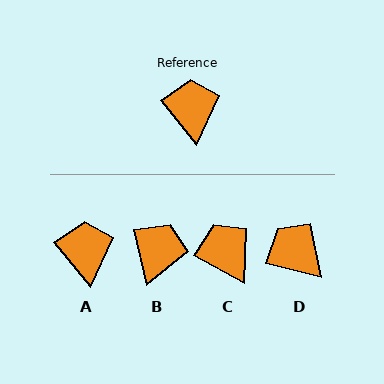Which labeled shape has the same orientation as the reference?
A.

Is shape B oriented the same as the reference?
No, it is off by about 26 degrees.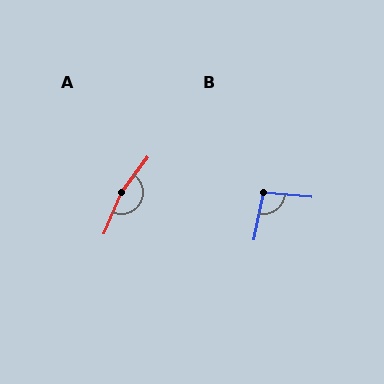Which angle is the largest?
A, at approximately 167 degrees.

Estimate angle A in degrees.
Approximately 167 degrees.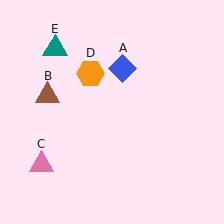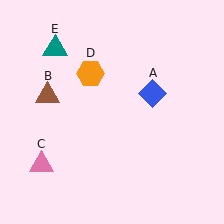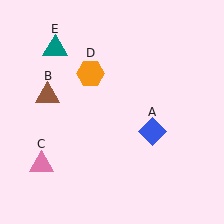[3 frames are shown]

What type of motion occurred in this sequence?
The blue diamond (object A) rotated clockwise around the center of the scene.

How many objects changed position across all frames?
1 object changed position: blue diamond (object A).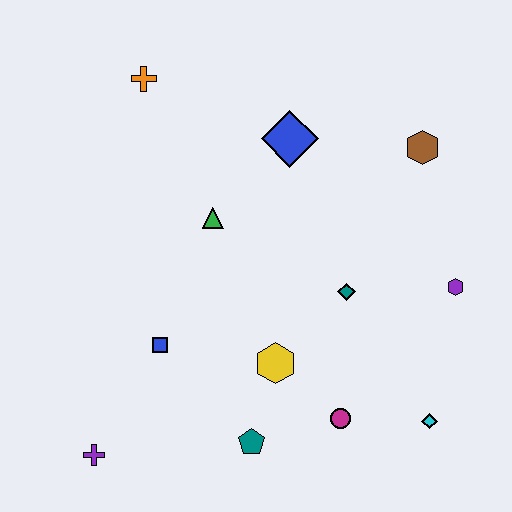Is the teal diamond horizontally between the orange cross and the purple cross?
No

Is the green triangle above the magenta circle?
Yes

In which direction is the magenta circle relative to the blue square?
The magenta circle is to the right of the blue square.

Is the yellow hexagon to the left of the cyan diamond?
Yes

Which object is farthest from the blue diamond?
The purple cross is farthest from the blue diamond.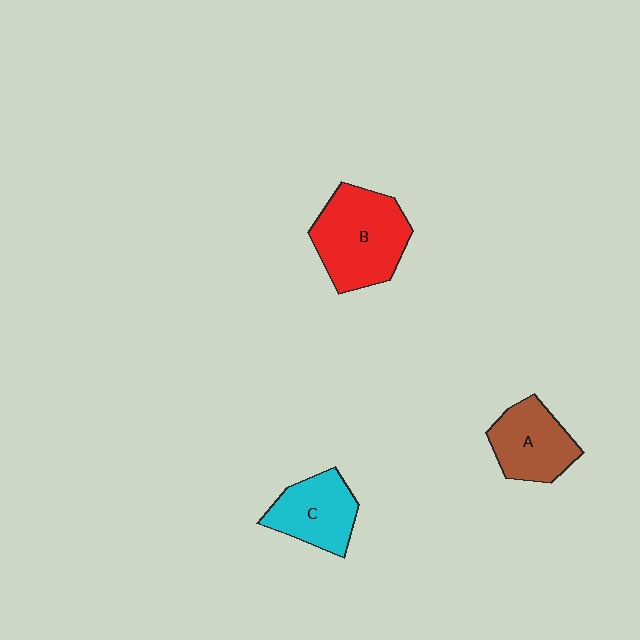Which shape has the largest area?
Shape B (red).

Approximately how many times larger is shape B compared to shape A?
Approximately 1.4 times.